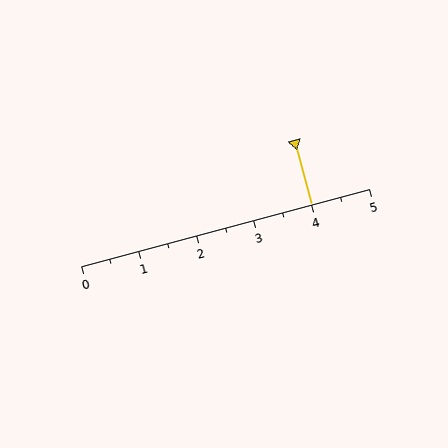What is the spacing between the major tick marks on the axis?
The major ticks are spaced 1 apart.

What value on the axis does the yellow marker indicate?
The marker indicates approximately 4.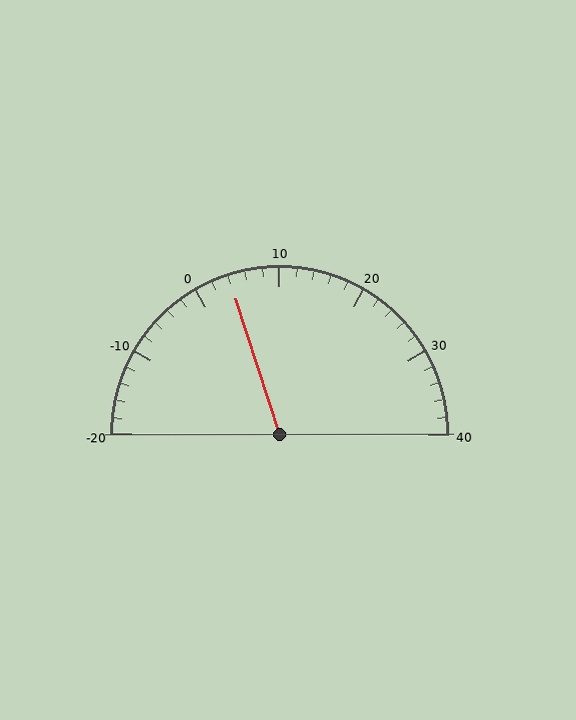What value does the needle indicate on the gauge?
The needle indicates approximately 4.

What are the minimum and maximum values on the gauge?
The gauge ranges from -20 to 40.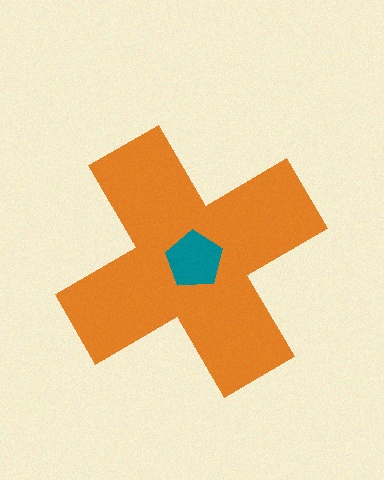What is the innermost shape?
The teal pentagon.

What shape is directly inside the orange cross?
The teal pentagon.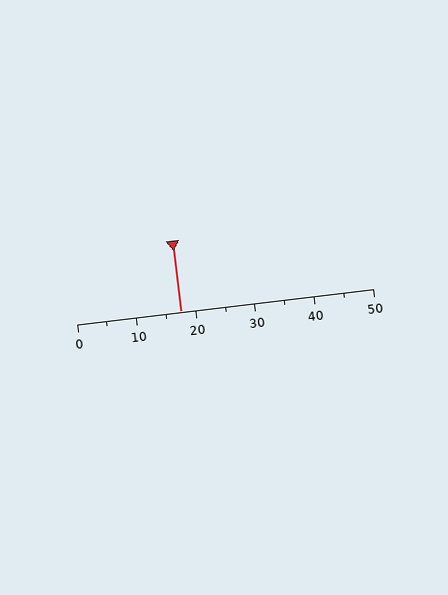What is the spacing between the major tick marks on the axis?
The major ticks are spaced 10 apart.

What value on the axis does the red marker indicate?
The marker indicates approximately 17.5.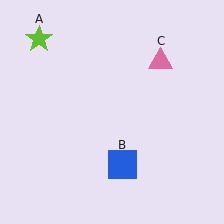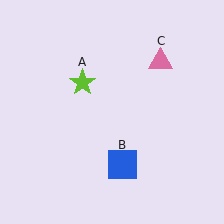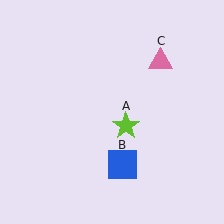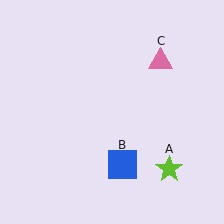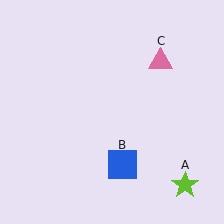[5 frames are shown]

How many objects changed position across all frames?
1 object changed position: lime star (object A).